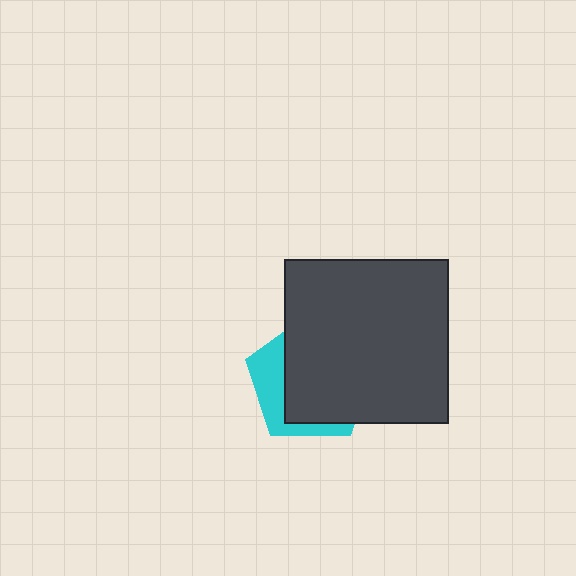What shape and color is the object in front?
The object in front is a dark gray square.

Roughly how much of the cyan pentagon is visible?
A small part of it is visible (roughly 30%).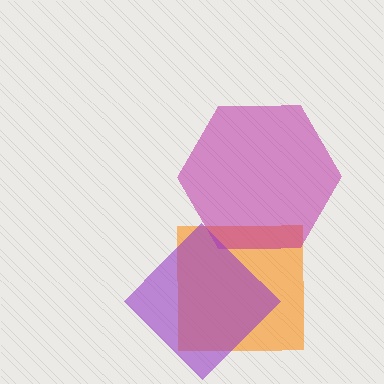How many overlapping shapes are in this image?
There are 3 overlapping shapes in the image.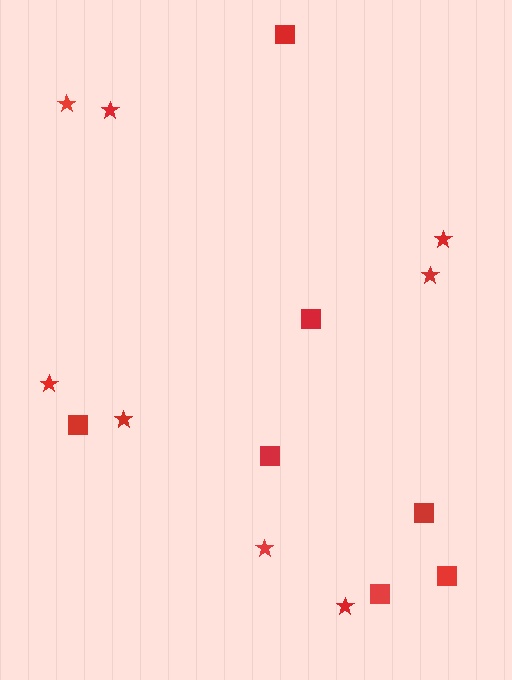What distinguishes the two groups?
There are 2 groups: one group of squares (7) and one group of stars (8).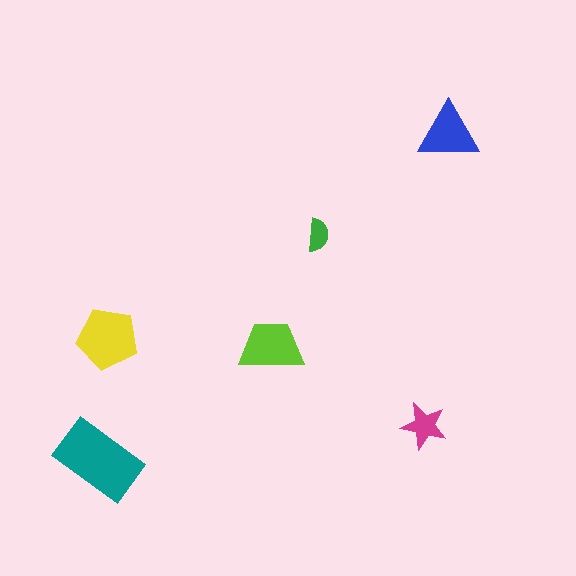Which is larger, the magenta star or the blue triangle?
The blue triangle.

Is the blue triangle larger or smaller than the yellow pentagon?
Smaller.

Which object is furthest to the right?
The blue triangle is rightmost.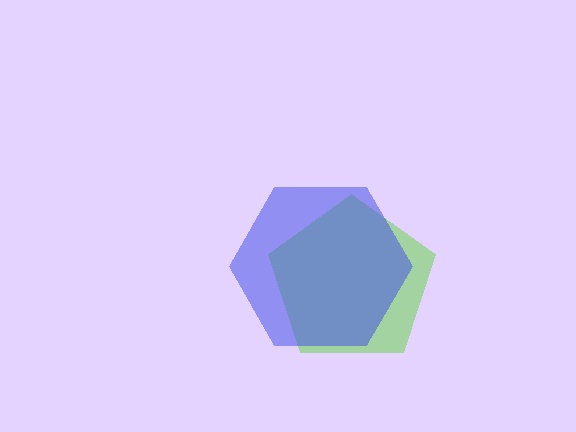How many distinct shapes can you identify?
There are 2 distinct shapes: a lime pentagon, a blue hexagon.